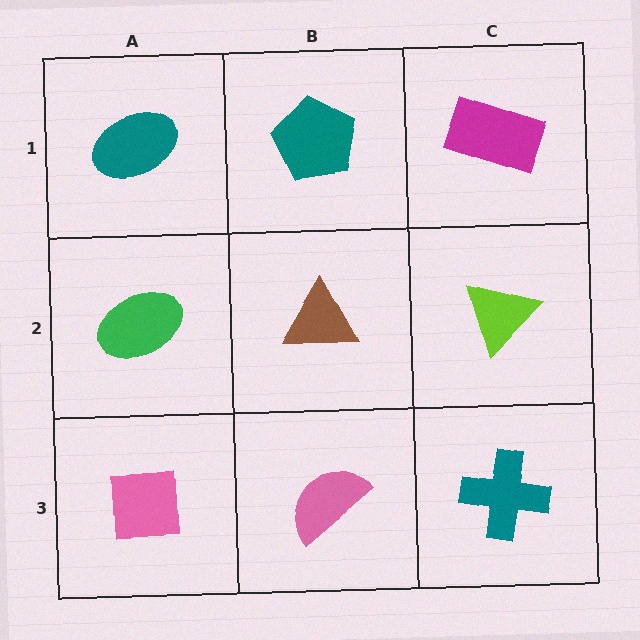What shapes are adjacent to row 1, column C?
A lime triangle (row 2, column C), a teal pentagon (row 1, column B).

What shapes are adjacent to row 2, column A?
A teal ellipse (row 1, column A), a pink square (row 3, column A), a brown triangle (row 2, column B).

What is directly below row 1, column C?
A lime triangle.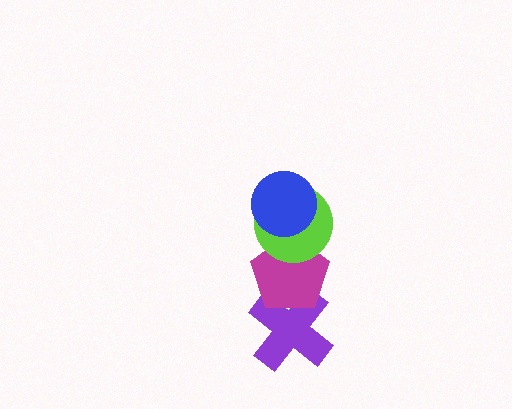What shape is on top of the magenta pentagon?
The lime circle is on top of the magenta pentagon.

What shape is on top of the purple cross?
The magenta pentagon is on top of the purple cross.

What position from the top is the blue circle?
The blue circle is 1st from the top.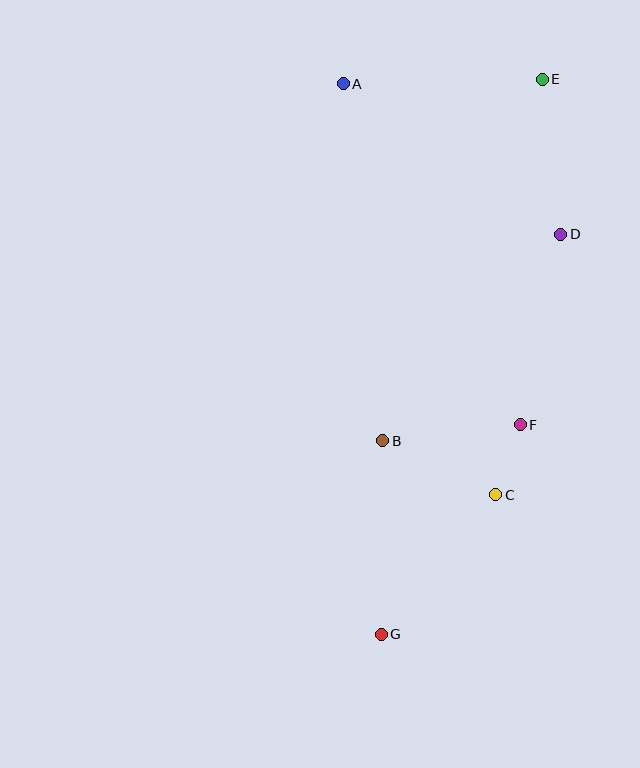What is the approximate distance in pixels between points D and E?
The distance between D and E is approximately 156 pixels.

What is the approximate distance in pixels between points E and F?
The distance between E and F is approximately 346 pixels.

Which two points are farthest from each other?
Points E and G are farthest from each other.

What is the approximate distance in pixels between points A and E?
The distance between A and E is approximately 199 pixels.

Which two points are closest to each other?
Points C and F are closest to each other.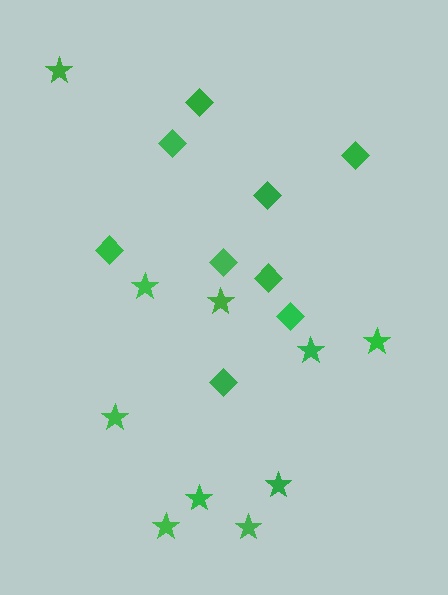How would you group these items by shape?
There are 2 groups: one group of stars (10) and one group of diamonds (9).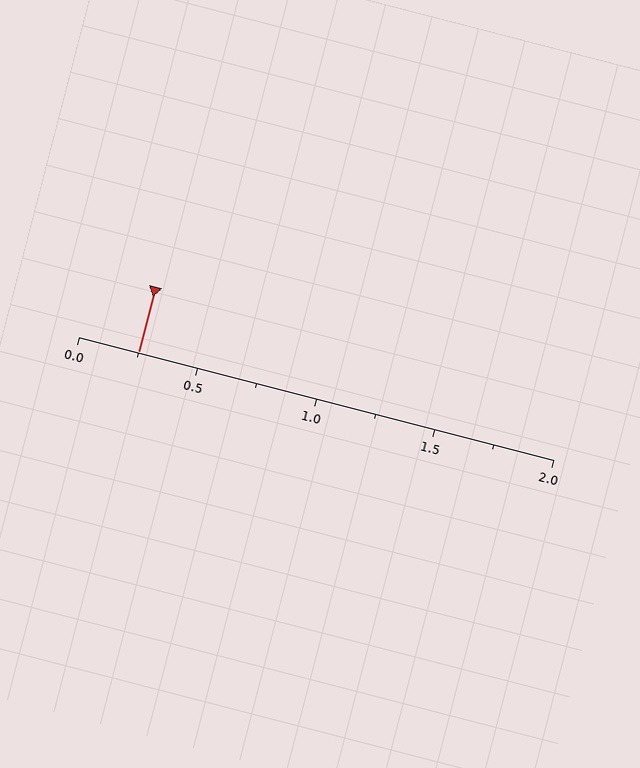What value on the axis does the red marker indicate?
The marker indicates approximately 0.25.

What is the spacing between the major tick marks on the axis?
The major ticks are spaced 0.5 apart.